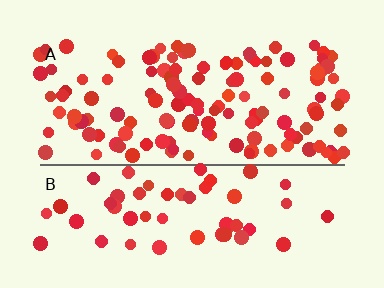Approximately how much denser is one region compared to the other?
Approximately 2.2× — region A over region B.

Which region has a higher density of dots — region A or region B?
A (the top).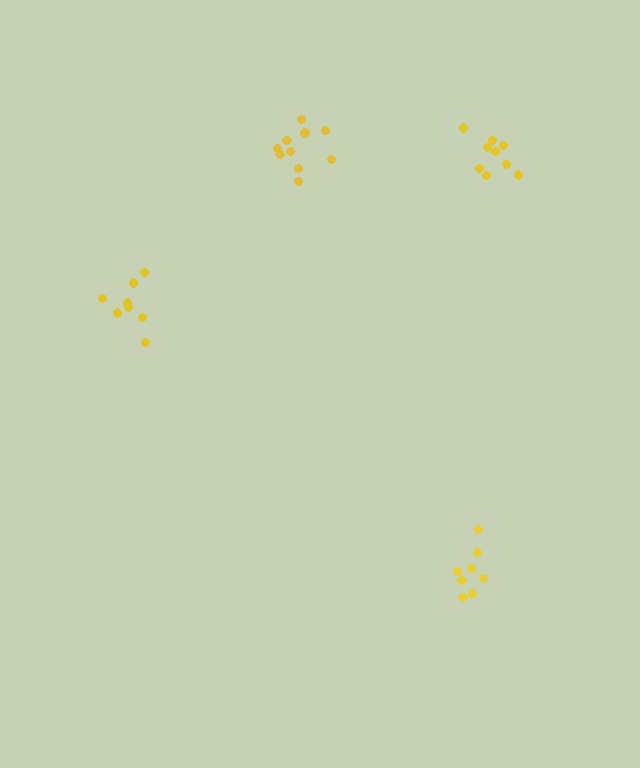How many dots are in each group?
Group 1: 8 dots, Group 2: 10 dots, Group 3: 9 dots, Group 4: 8 dots (35 total).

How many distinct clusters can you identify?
There are 4 distinct clusters.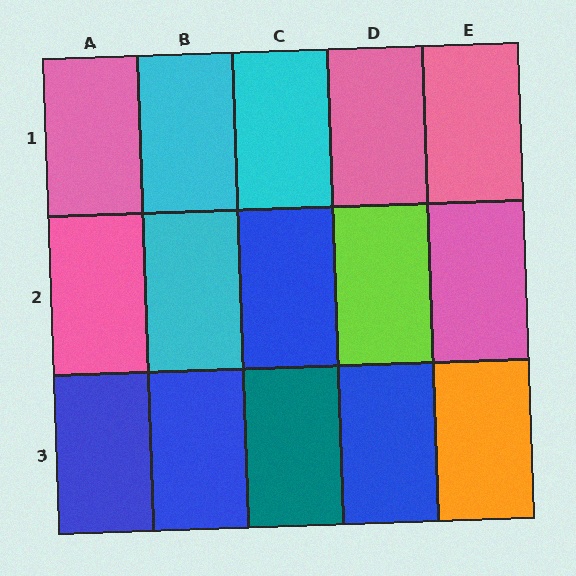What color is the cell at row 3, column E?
Orange.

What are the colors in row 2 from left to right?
Pink, cyan, blue, lime, pink.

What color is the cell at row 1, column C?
Cyan.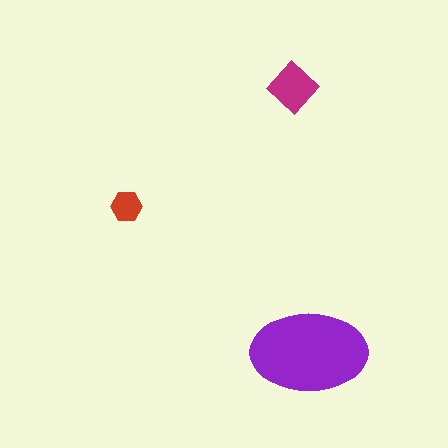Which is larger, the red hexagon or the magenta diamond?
The magenta diamond.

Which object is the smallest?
The red hexagon.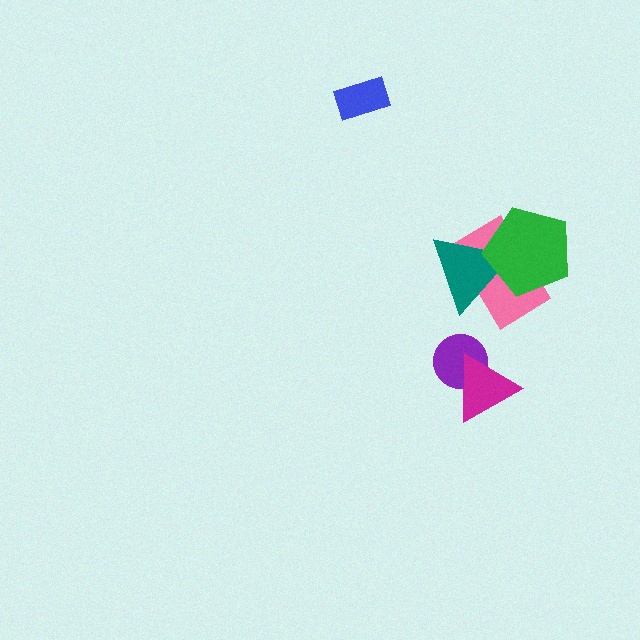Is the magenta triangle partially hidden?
No, no other shape covers it.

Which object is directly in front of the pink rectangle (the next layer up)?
The teal triangle is directly in front of the pink rectangle.